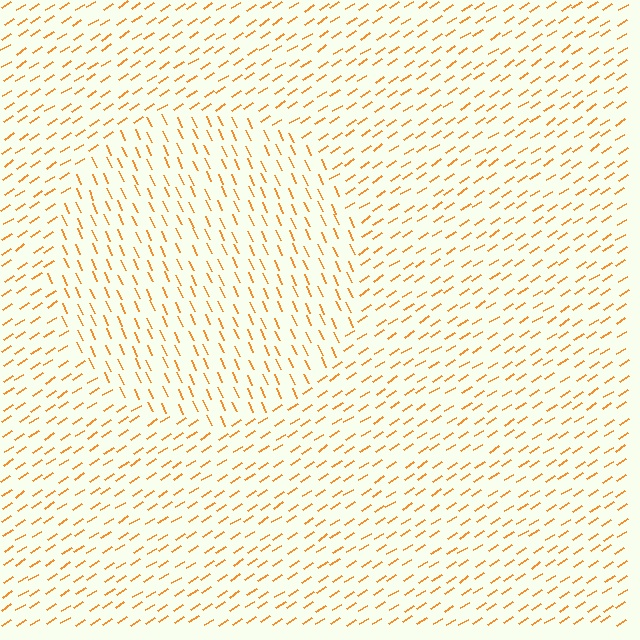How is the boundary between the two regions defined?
The boundary is defined purely by a change in line orientation (approximately 82 degrees difference). All lines are the same color and thickness.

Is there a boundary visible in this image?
Yes, there is a texture boundary formed by a change in line orientation.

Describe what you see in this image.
The image is filled with small orange line segments. A circle region in the image has lines oriented differently from the surrounding lines, creating a visible texture boundary.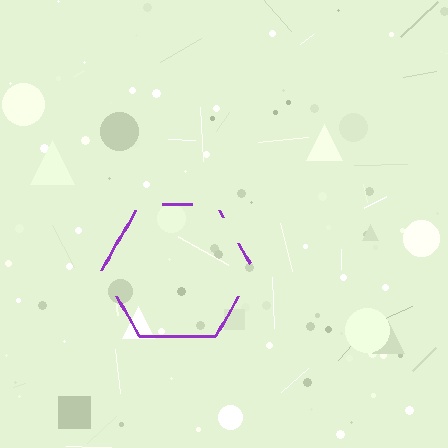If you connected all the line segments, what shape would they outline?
They would outline a hexagon.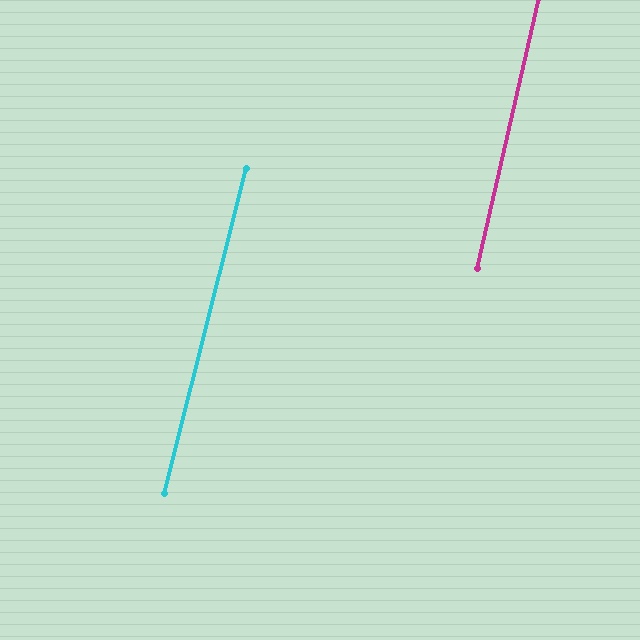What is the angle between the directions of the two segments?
Approximately 1 degree.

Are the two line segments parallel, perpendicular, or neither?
Parallel — their directions differ by only 1.2°.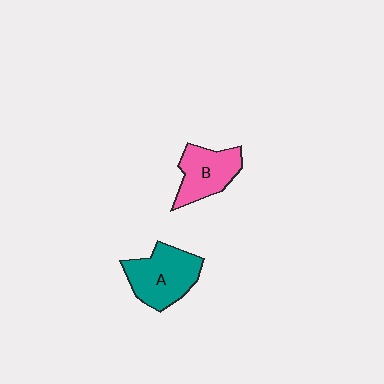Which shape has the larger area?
Shape A (teal).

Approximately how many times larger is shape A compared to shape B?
Approximately 1.2 times.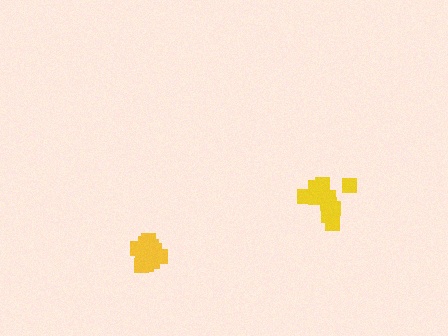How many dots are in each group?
Group 1: 16 dots, Group 2: 13 dots (29 total).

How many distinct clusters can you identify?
There are 2 distinct clusters.